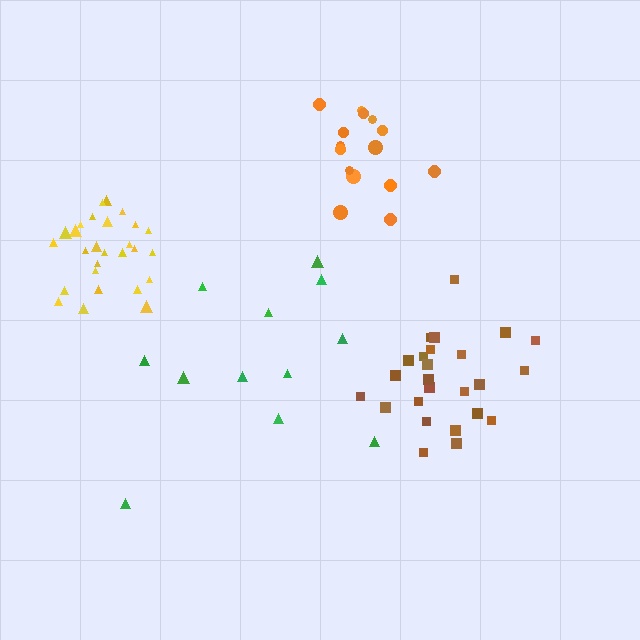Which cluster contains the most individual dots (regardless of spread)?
Yellow (27).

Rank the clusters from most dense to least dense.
yellow, brown, orange, green.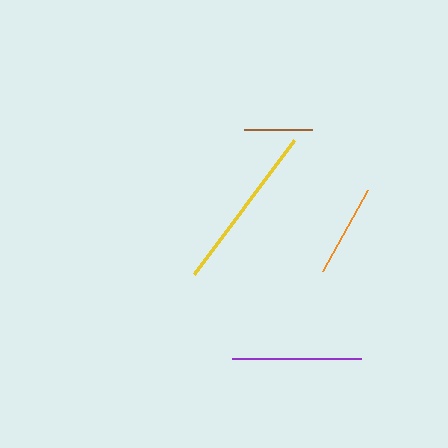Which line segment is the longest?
The yellow line is the longest at approximately 167 pixels.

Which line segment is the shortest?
The brown line is the shortest at approximately 68 pixels.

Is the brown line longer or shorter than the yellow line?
The yellow line is longer than the brown line.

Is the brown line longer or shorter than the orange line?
The orange line is longer than the brown line.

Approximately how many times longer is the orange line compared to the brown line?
The orange line is approximately 1.4 times the length of the brown line.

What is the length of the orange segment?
The orange segment is approximately 93 pixels long.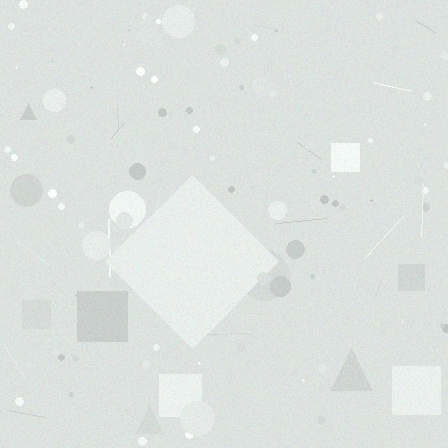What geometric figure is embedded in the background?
A diamond is embedded in the background.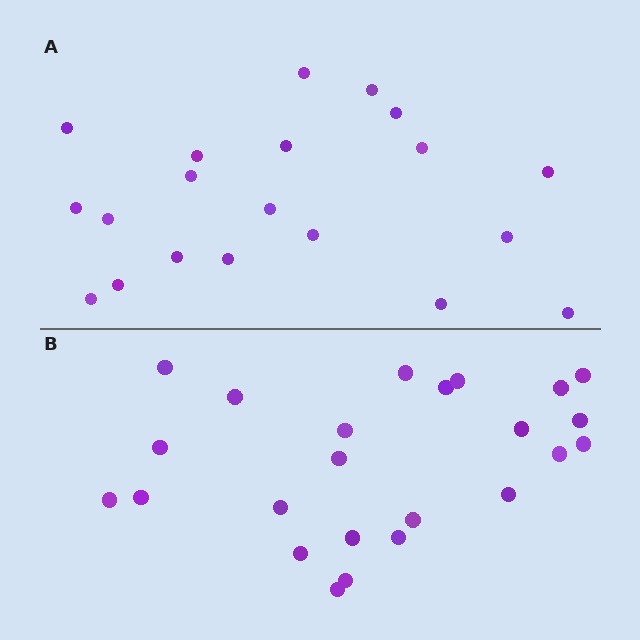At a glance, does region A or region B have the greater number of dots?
Region B (the bottom region) has more dots.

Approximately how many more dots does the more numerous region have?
Region B has about 4 more dots than region A.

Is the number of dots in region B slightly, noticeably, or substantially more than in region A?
Region B has only slightly more — the two regions are fairly close. The ratio is roughly 1.2 to 1.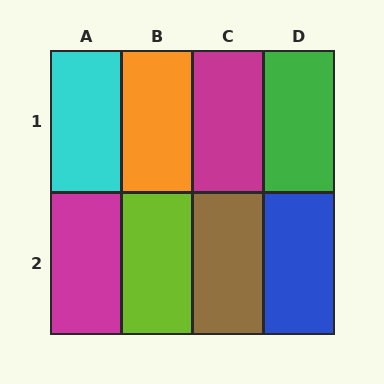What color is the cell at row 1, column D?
Green.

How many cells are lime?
1 cell is lime.